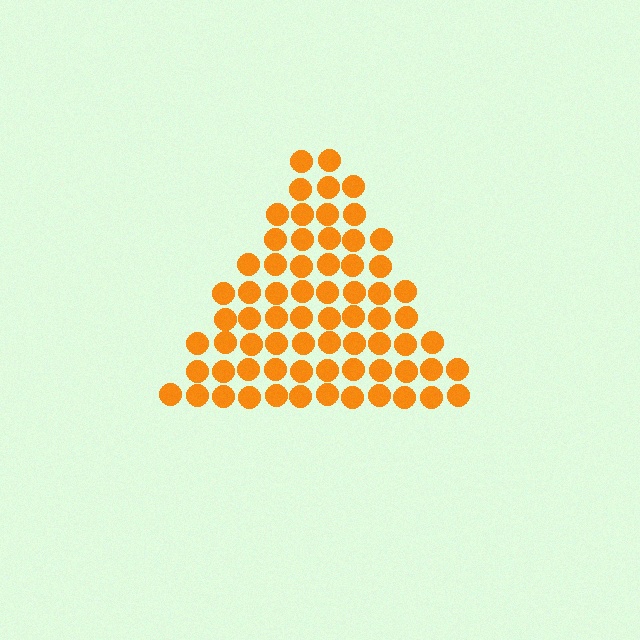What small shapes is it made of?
It is made of small circles.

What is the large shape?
The large shape is a triangle.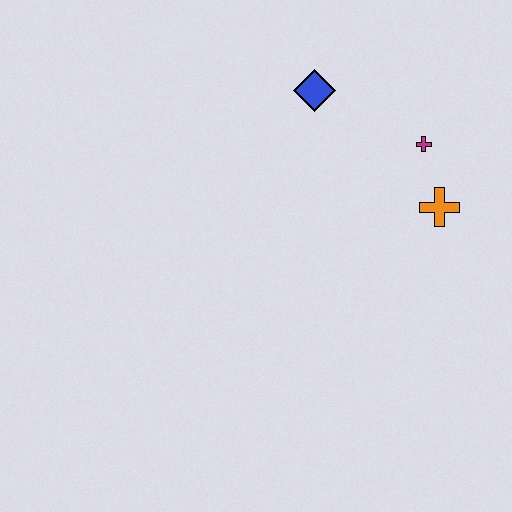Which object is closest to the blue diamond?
The magenta cross is closest to the blue diamond.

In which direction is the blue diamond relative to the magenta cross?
The blue diamond is to the left of the magenta cross.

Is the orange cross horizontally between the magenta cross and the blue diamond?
No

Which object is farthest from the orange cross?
The blue diamond is farthest from the orange cross.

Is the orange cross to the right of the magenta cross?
Yes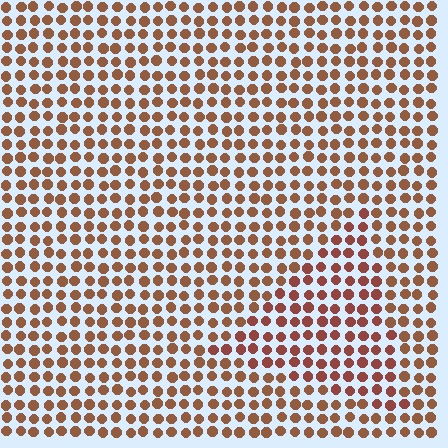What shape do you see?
I see a triangle.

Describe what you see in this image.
The image is filled with small brown elements in a uniform arrangement. A triangle-shaped region is visible where the elements are tinted to a slightly different hue, forming a subtle color boundary.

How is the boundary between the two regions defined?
The boundary is defined purely by a slight shift in hue (about 18 degrees). Spacing, size, and orientation are identical on both sides.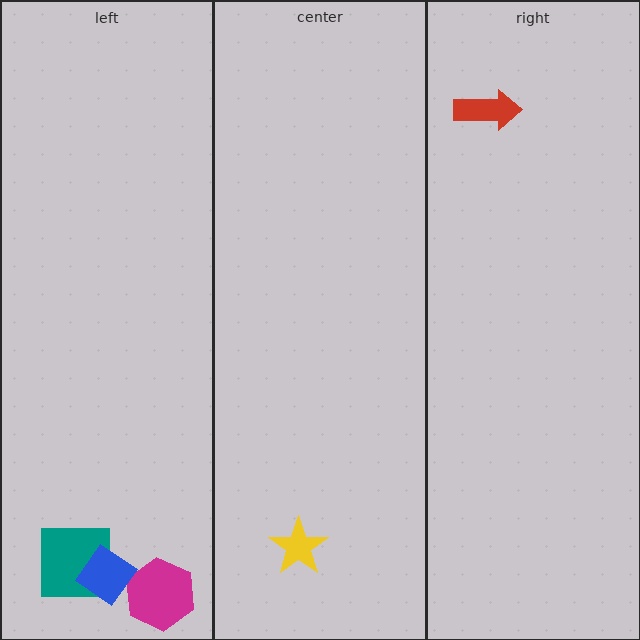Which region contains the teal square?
The left region.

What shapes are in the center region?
The yellow star.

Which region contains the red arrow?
The right region.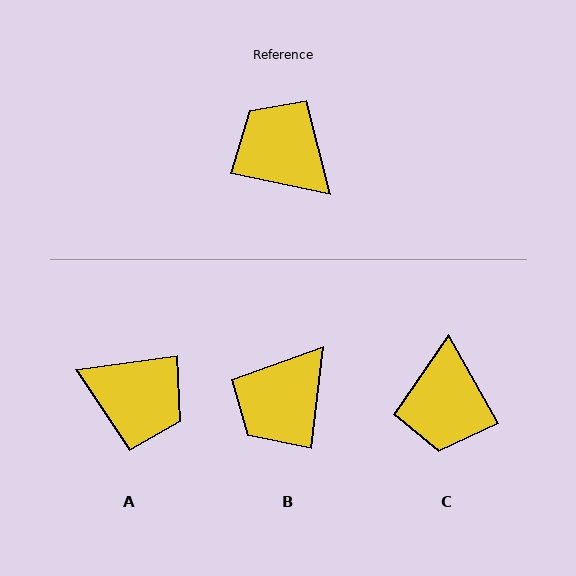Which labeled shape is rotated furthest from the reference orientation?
A, about 160 degrees away.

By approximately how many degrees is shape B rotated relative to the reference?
Approximately 95 degrees counter-clockwise.